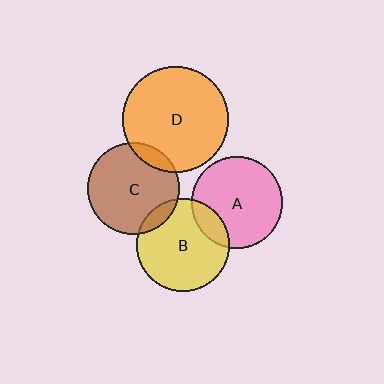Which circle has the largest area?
Circle D (orange).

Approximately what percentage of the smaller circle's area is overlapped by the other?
Approximately 15%.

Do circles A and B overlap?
Yes.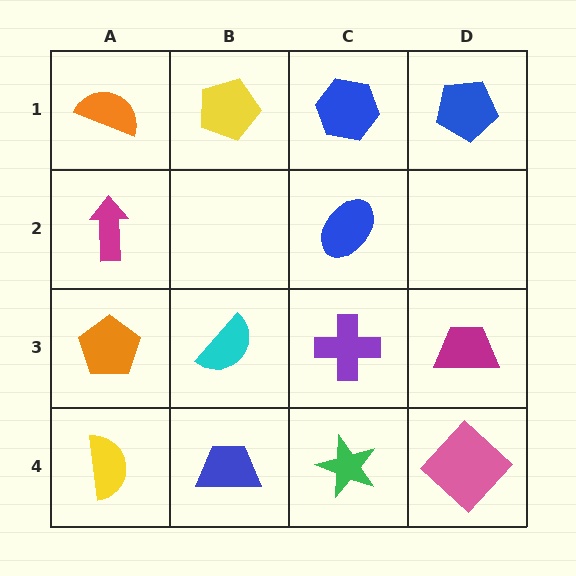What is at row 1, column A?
An orange semicircle.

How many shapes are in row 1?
4 shapes.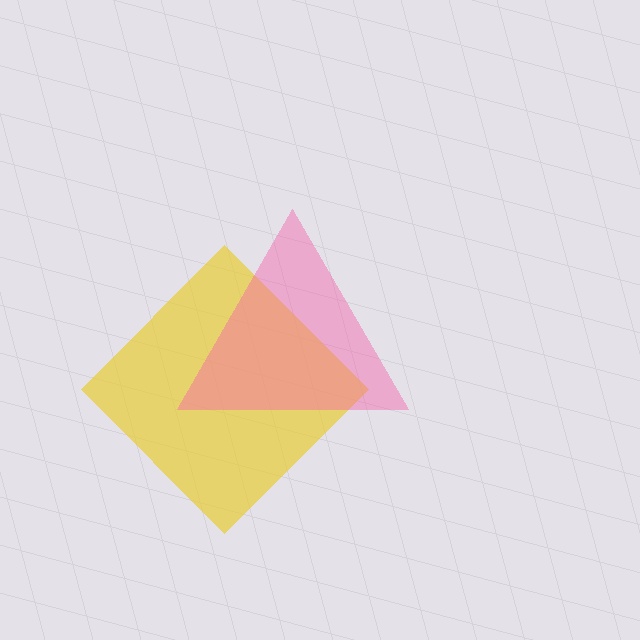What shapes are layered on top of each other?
The layered shapes are: a yellow diamond, a pink triangle.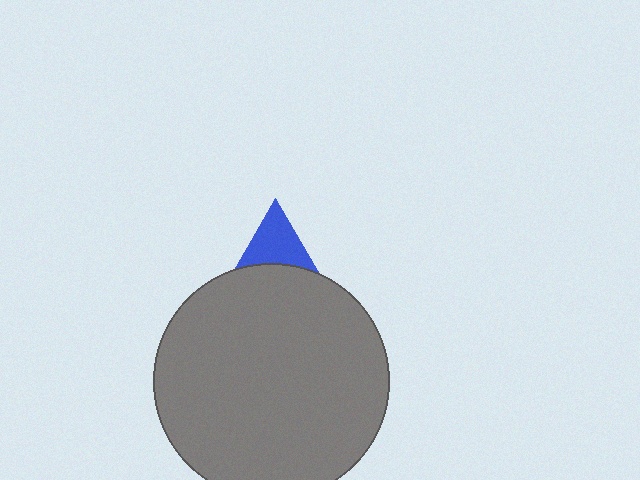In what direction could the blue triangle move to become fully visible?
The blue triangle could move up. That would shift it out from behind the gray circle entirely.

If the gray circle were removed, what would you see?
You would see the complete blue triangle.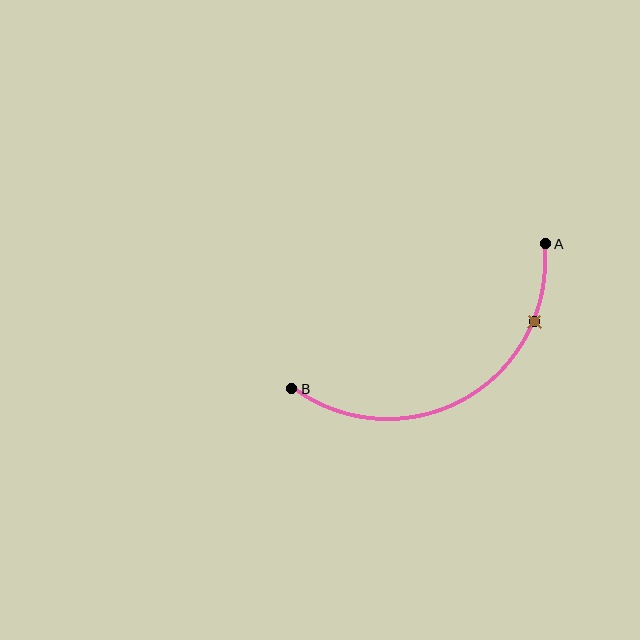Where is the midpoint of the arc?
The arc midpoint is the point on the curve farthest from the straight line joining A and B. It sits below that line.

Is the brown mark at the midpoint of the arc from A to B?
No. The brown mark lies on the arc but is closer to endpoint A. The arc midpoint would be at the point on the curve equidistant along the arc from both A and B.